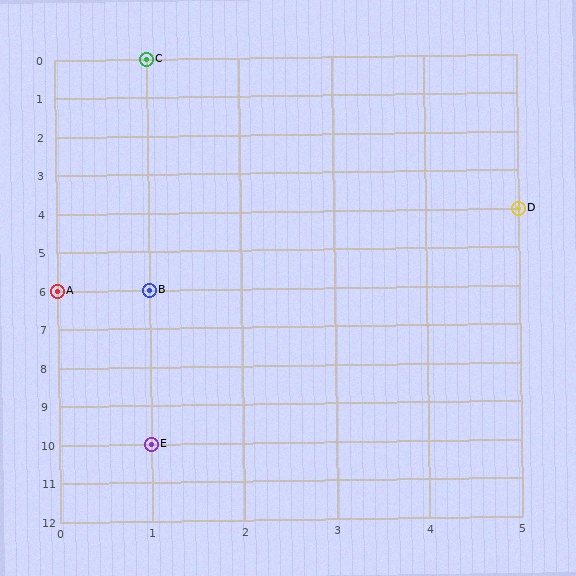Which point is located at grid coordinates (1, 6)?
Point B is at (1, 6).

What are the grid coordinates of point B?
Point B is at grid coordinates (1, 6).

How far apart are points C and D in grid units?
Points C and D are 4 columns and 4 rows apart (about 5.7 grid units diagonally).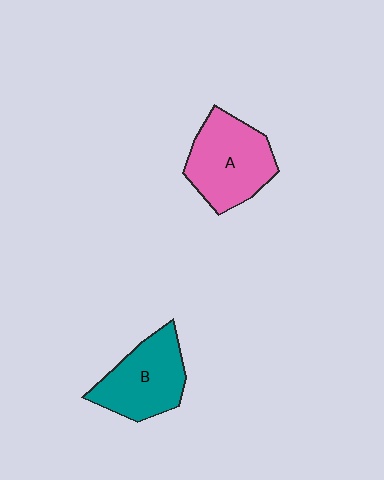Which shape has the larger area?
Shape A (pink).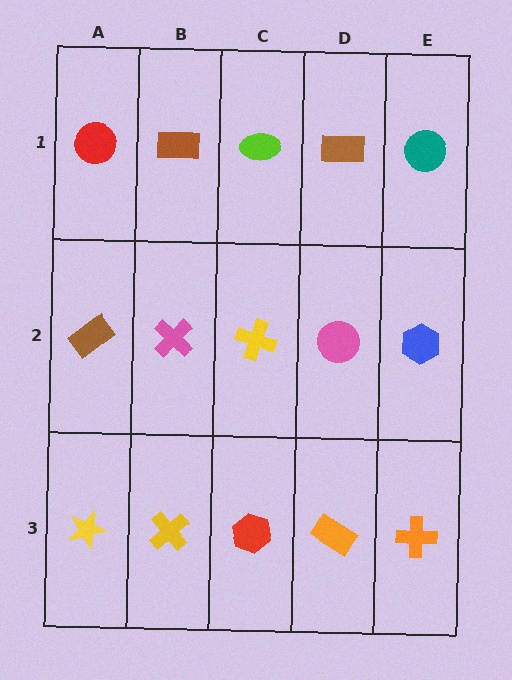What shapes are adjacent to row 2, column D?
A brown rectangle (row 1, column D), an orange rectangle (row 3, column D), a yellow cross (row 2, column C), a blue hexagon (row 2, column E).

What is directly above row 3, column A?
A brown rectangle.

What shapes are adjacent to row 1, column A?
A brown rectangle (row 2, column A), a brown rectangle (row 1, column B).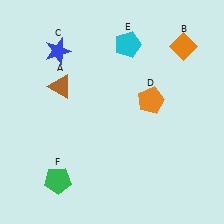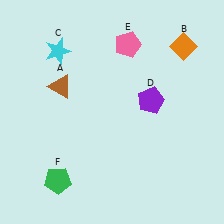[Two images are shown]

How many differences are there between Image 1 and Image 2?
There are 3 differences between the two images.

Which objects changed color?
C changed from blue to cyan. D changed from orange to purple. E changed from cyan to pink.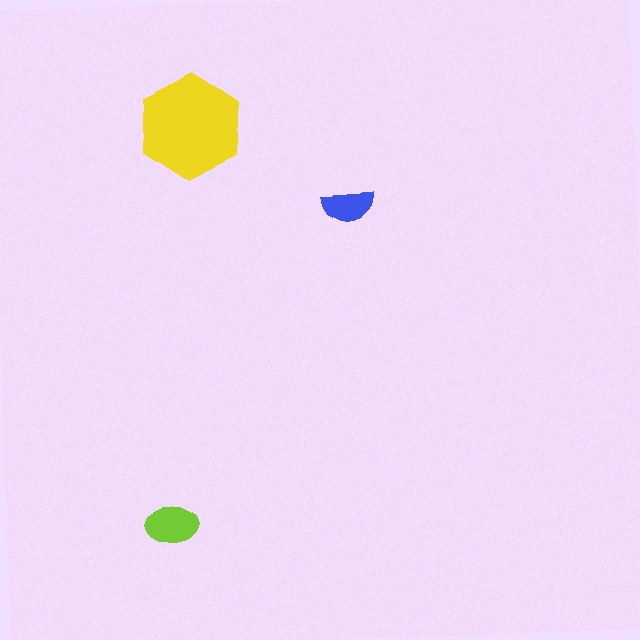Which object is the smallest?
The blue semicircle.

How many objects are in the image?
There are 3 objects in the image.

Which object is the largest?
The yellow hexagon.